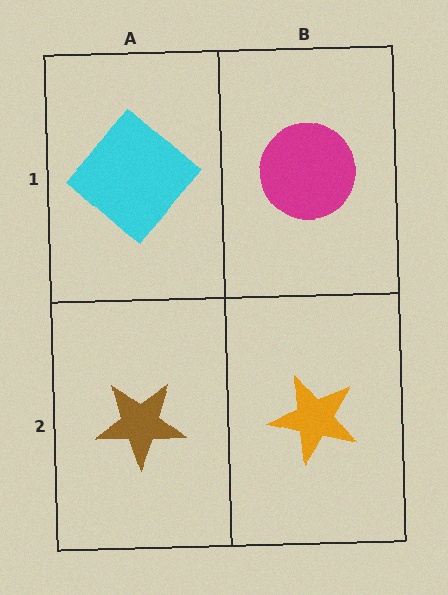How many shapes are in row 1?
2 shapes.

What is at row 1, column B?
A magenta circle.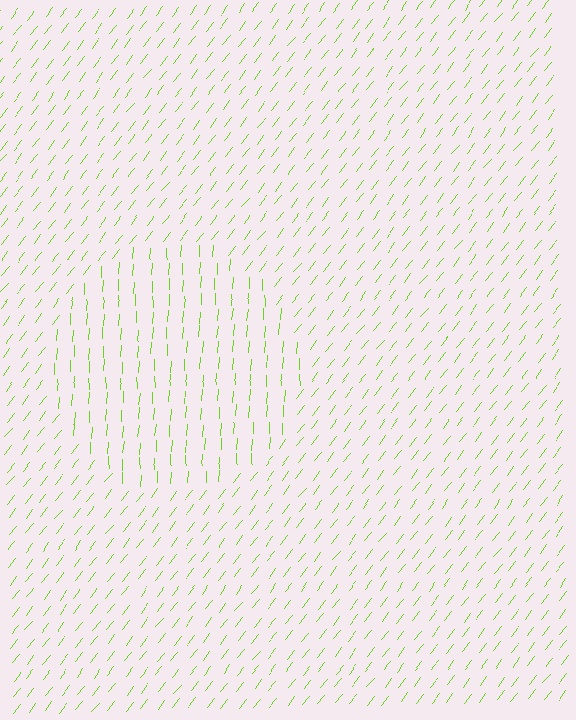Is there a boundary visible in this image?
Yes, there is a texture boundary formed by a change in line orientation.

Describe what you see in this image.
The image is filled with small lime line segments. A circle region in the image has lines oriented differently from the surrounding lines, creating a visible texture boundary.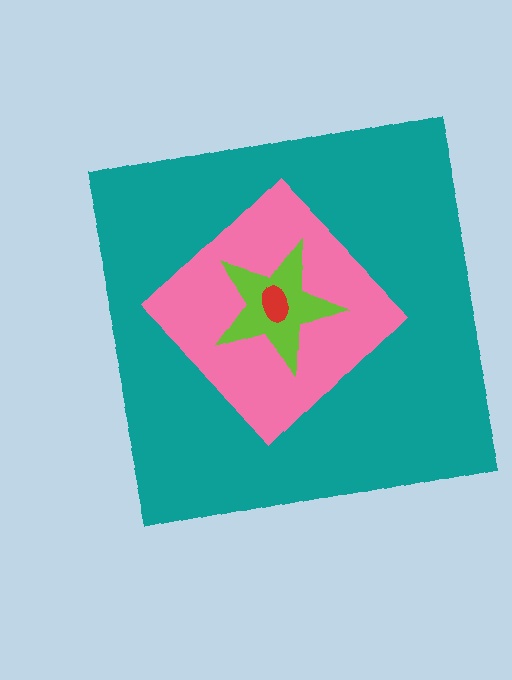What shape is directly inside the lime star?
The red ellipse.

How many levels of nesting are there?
4.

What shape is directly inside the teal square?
The pink diamond.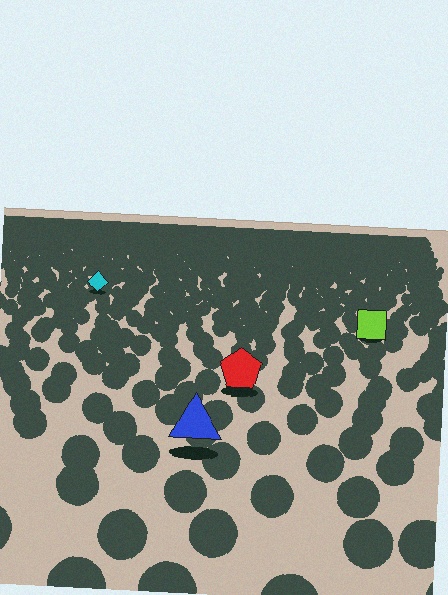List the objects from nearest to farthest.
From nearest to farthest: the blue triangle, the red pentagon, the lime square, the cyan diamond.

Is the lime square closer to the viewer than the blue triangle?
No. The blue triangle is closer — you can tell from the texture gradient: the ground texture is coarser near it.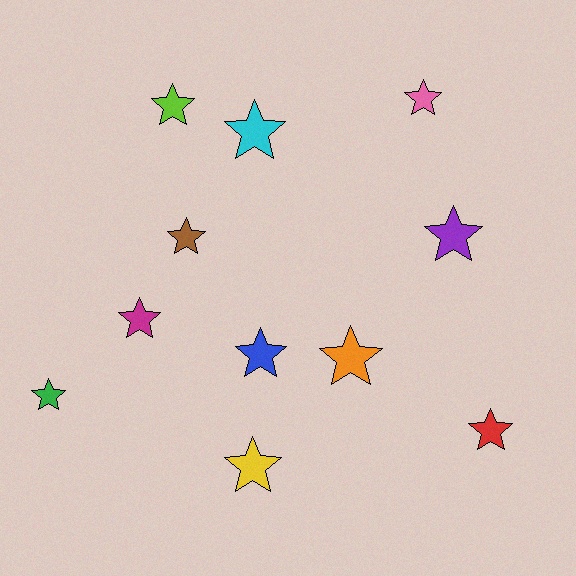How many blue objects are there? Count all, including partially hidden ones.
There is 1 blue object.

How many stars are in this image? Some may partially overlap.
There are 11 stars.